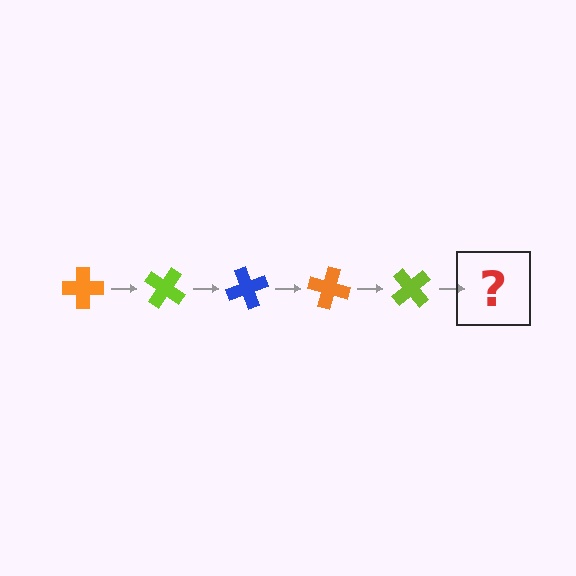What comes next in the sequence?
The next element should be a blue cross, rotated 175 degrees from the start.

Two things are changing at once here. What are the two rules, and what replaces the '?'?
The two rules are that it rotates 35 degrees each step and the color cycles through orange, lime, and blue. The '?' should be a blue cross, rotated 175 degrees from the start.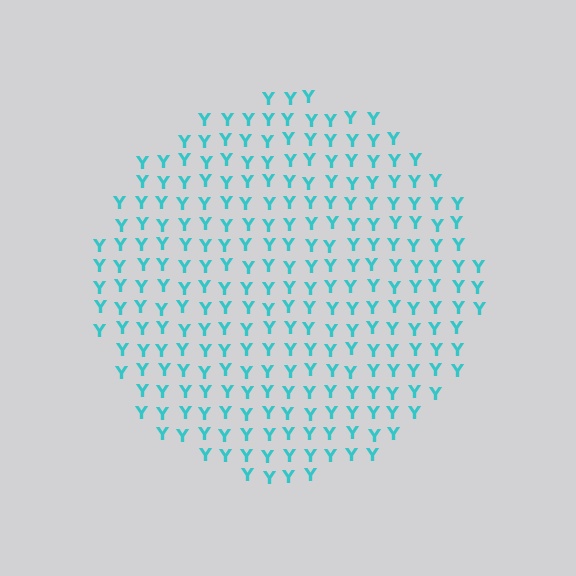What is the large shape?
The large shape is a circle.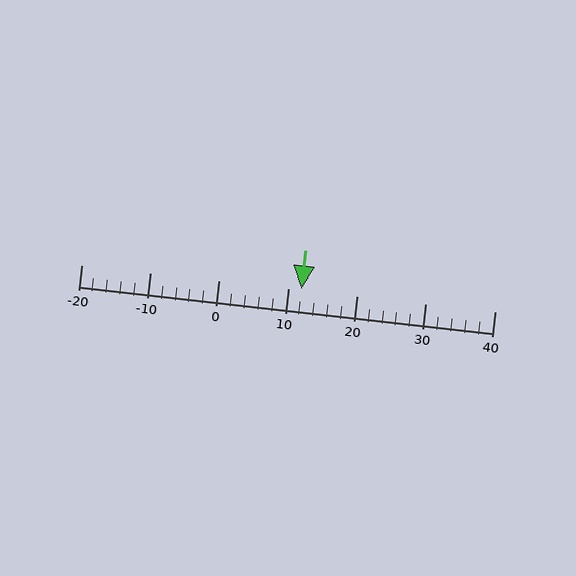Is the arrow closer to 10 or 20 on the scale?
The arrow is closer to 10.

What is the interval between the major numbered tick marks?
The major tick marks are spaced 10 units apart.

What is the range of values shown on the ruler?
The ruler shows values from -20 to 40.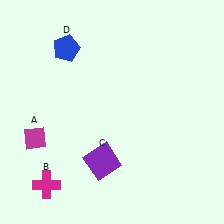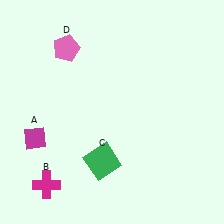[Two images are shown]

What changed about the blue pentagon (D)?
In Image 1, D is blue. In Image 2, it changed to pink.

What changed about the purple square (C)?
In Image 1, C is purple. In Image 2, it changed to green.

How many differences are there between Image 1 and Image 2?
There are 2 differences between the two images.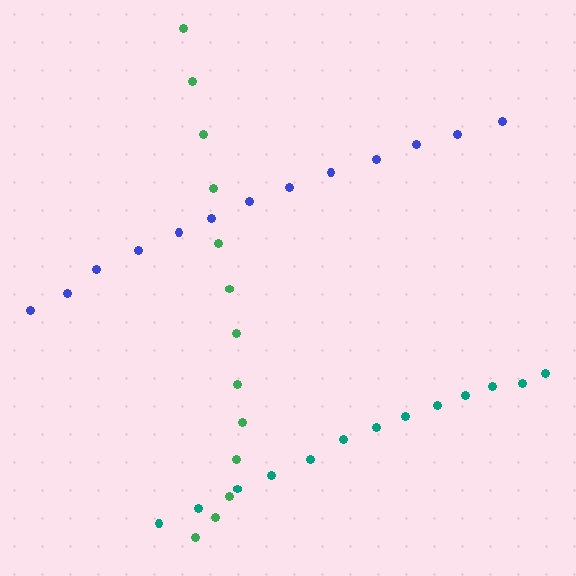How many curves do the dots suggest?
There are 3 distinct paths.